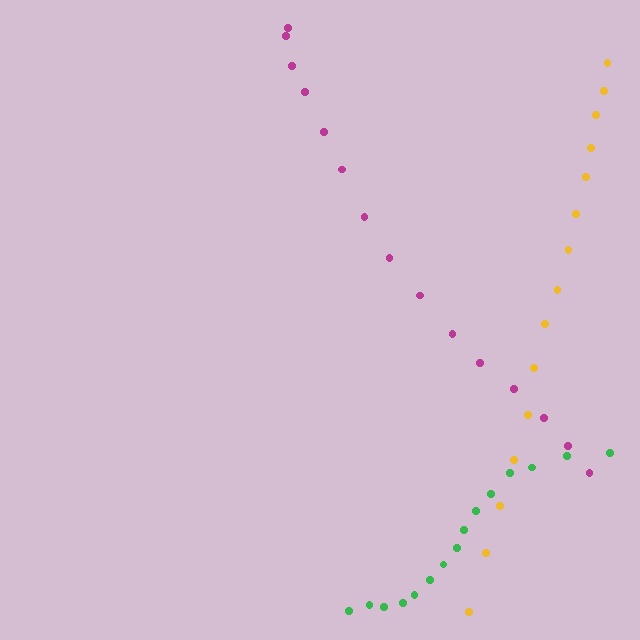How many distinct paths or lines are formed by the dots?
There are 3 distinct paths.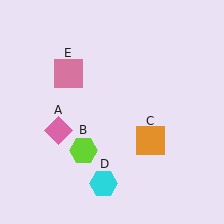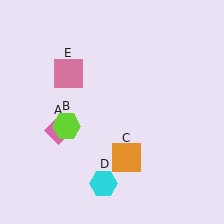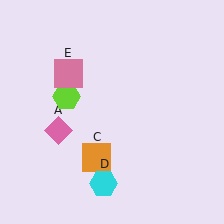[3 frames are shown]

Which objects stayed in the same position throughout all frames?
Pink diamond (object A) and cyan hexagon (object D) and pink square (object E) remained stationary.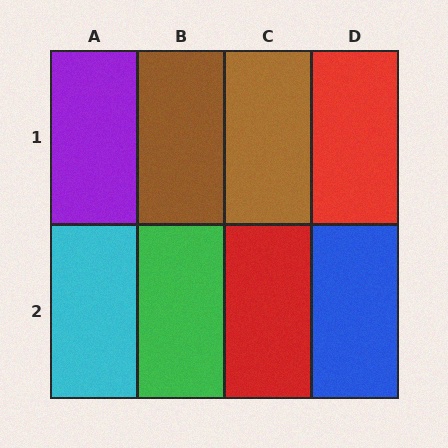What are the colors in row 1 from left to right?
Purple, brown, brown, red.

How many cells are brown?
2 cells are brown.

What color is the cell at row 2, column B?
Green.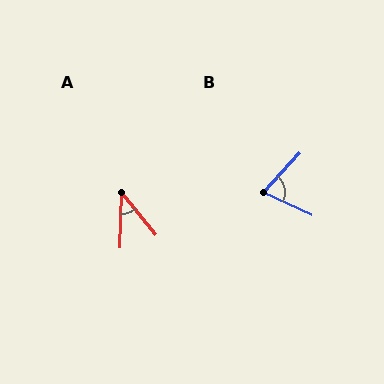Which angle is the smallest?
A, at approximately 41 degrees.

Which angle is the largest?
B, at approximately 72 degrees.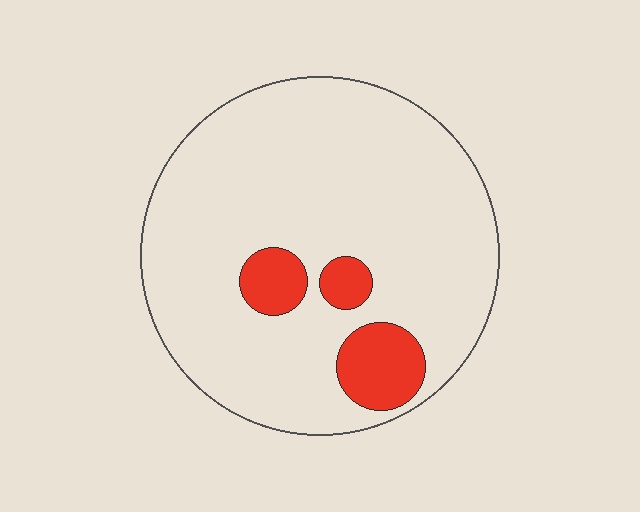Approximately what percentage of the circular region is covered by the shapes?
Approximately 10%.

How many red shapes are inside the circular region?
3.